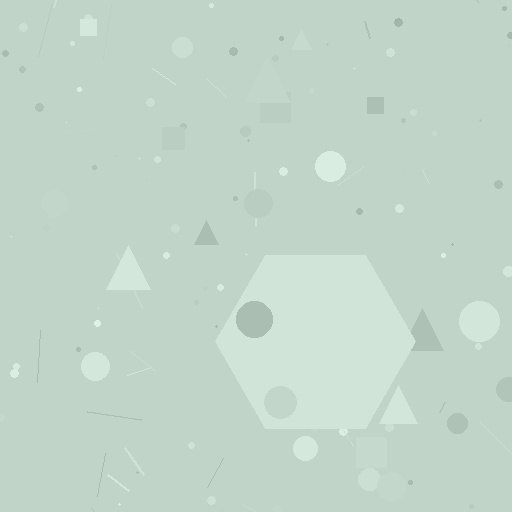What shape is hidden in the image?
A hexagon is hidden in the image.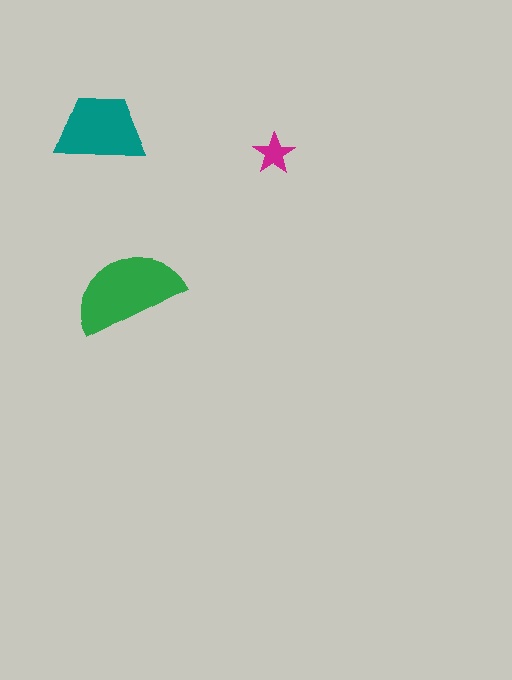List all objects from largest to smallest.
The green semicircle, the teal trapezoid, the magenta star.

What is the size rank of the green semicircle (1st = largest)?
1st.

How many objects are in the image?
There are 3 objects in the image.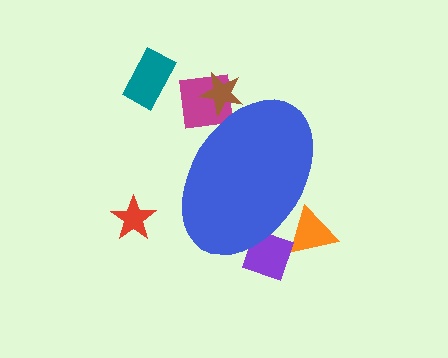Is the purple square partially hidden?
Yes, the purple square is partially hidden behind the blue ellipse.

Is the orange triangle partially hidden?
Yes, the orange triangle is partially hidden behind the blue ellipse.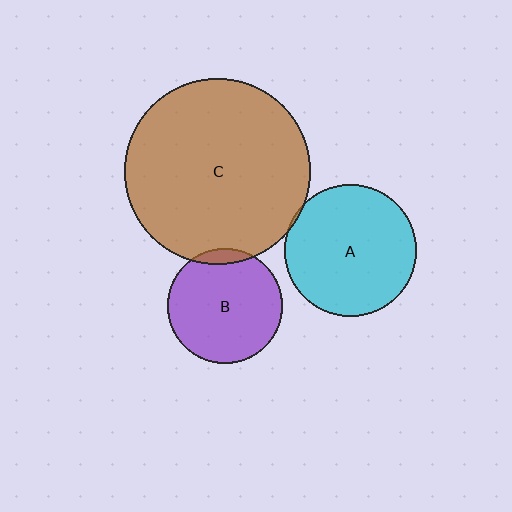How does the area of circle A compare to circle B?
Approximately 1.3 times.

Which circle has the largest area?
Circle C (brown).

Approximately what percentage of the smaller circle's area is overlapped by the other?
Approximately 5%.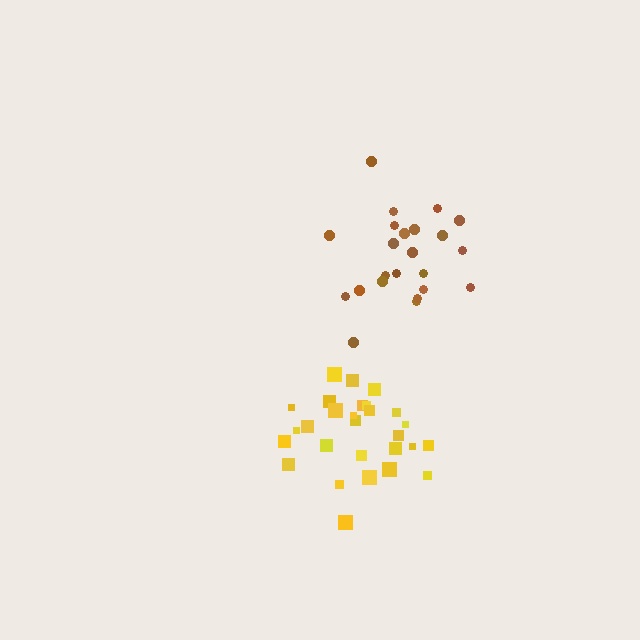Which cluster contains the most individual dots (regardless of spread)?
Yellow (28).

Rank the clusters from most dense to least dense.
yellow, brown.